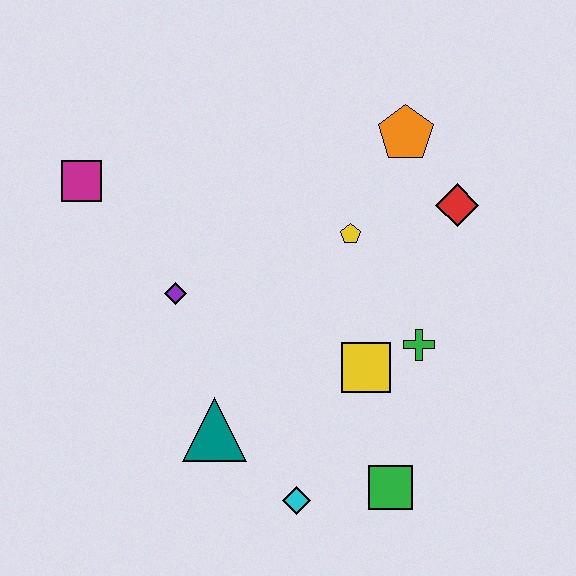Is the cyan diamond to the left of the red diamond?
Yes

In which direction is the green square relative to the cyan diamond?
The green square is to the right of the cyan diamond.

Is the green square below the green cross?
Yes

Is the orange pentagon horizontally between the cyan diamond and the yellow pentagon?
No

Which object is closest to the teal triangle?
The cyan diamond is closest to the teal triangle.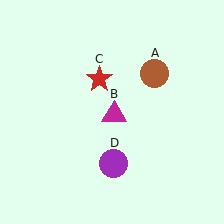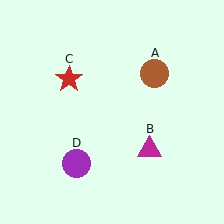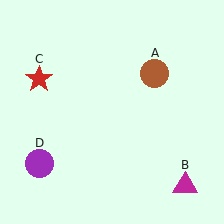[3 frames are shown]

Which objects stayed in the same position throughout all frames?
Brown circle (object A) remained stationary.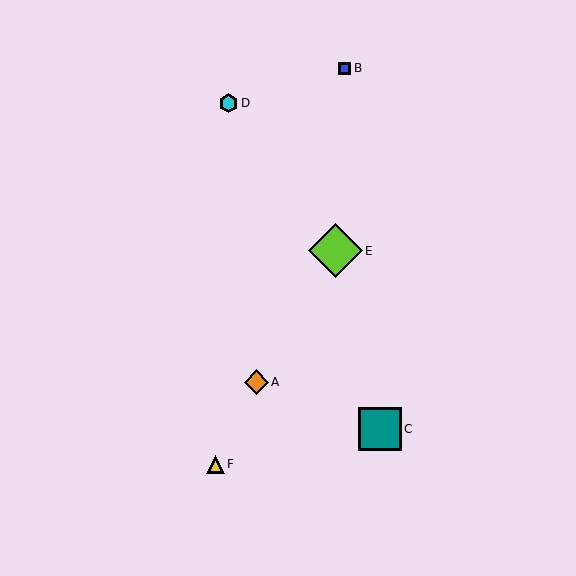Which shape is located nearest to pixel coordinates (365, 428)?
The teal square (labeled C) at (380, 429) is nearest to that location.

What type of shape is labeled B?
Shape B is a blue square.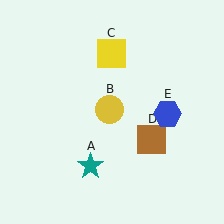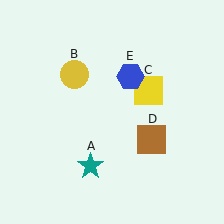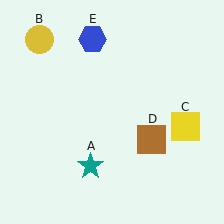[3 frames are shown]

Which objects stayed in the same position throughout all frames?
Teal star (object A) and brown square (object D) remained stationary.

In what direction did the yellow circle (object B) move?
The yellow circle (object B) moved up and to the left.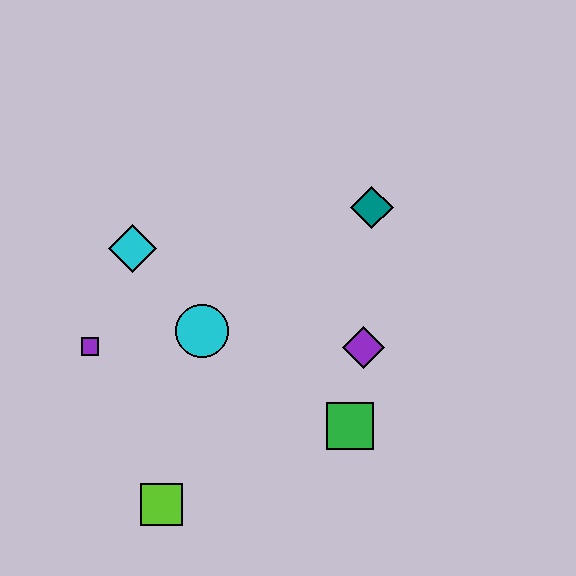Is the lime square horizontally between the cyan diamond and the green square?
Yes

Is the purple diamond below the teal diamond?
Yes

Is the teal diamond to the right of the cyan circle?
Yes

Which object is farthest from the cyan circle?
The teal diamond is farthest from the cyan circle.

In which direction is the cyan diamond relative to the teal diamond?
The cyan diamond is to the left of the teal diamond.